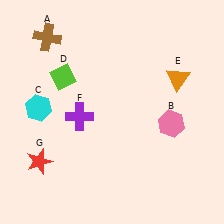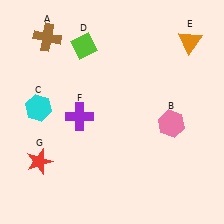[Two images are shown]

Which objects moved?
The objects that moved are: the lime diamond (D), the orange triangle (E).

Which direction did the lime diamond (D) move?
The lime diamond (D) moved up.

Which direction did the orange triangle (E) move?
The orange triangle (E) moved up.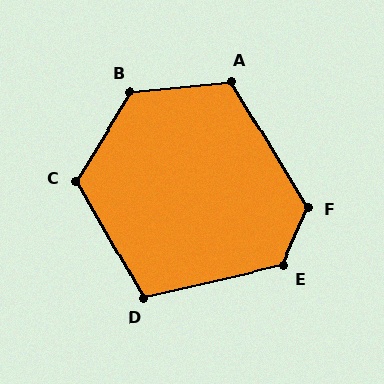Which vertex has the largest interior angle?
B, at approximately 128 degrees.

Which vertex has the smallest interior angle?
D, at approximately 107 degrees.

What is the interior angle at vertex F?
Approximately 125 degrees (obtuse).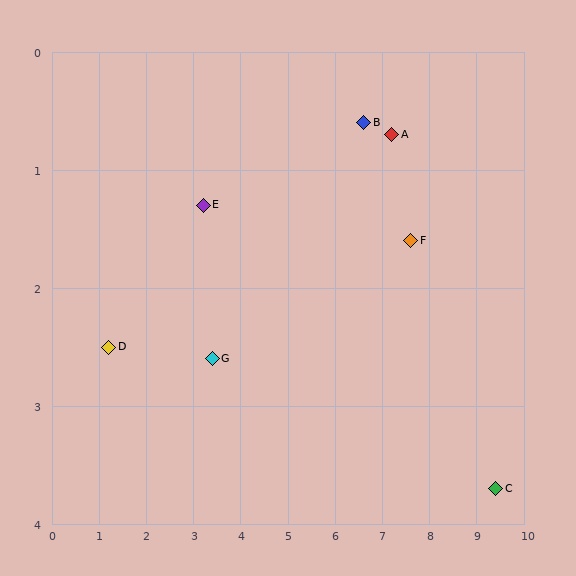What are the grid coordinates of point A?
Point A is at approximately (7.2, 0.7).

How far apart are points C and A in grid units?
Points C and A are about 3.7 grid units apart.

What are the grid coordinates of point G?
Point G is at approximately (3.4, 2.6).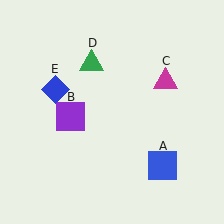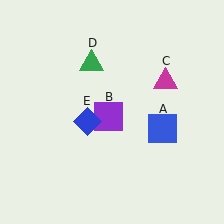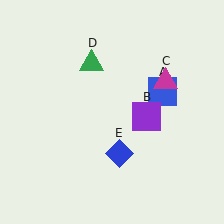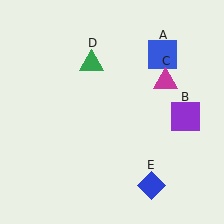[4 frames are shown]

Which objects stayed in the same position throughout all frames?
Magenta triangle (object C) and green triangle (object D) remained stationary.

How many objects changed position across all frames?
3 objects changed position: blue square (object A), purple square (object B), blue diamond (object E).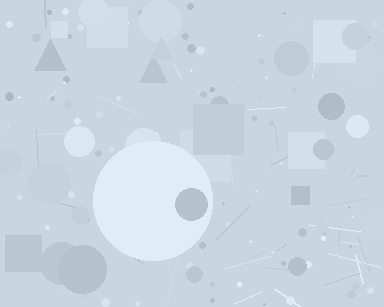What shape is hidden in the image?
A circle is hidden in the image.